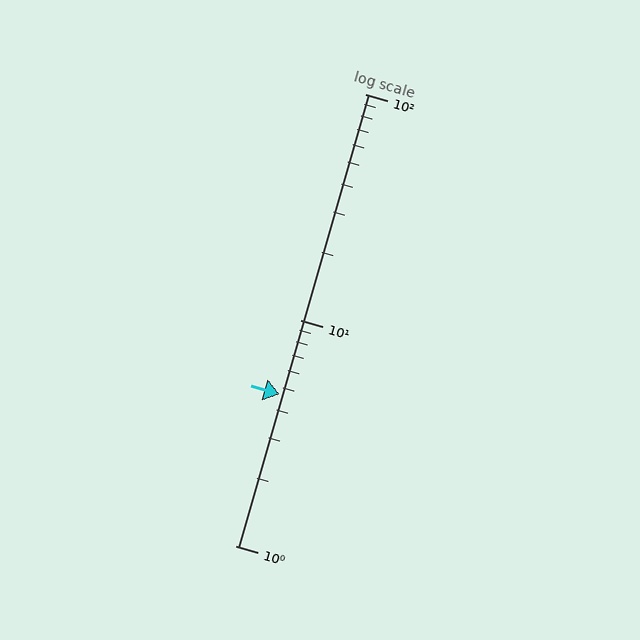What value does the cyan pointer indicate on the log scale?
The pointer indicates approximately 4.7.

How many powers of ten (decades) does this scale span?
The scale spans 2 decades, from 1 to 100.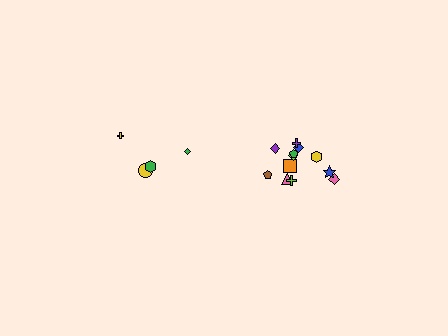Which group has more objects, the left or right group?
The right group.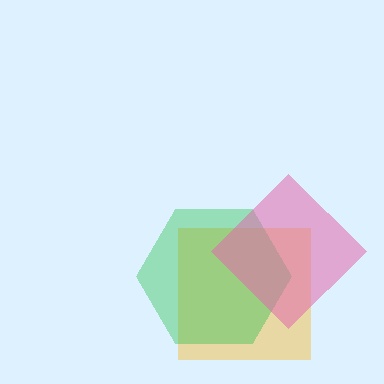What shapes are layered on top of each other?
The layered shapes are: a yellow square, a green hexagon, a pink diamond.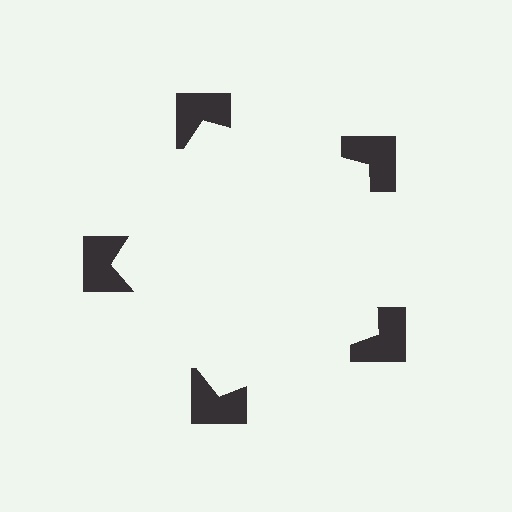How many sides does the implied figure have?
5 sides.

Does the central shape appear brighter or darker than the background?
It typically appears slightly brighter than the background, even though no actual brightness change is drawn.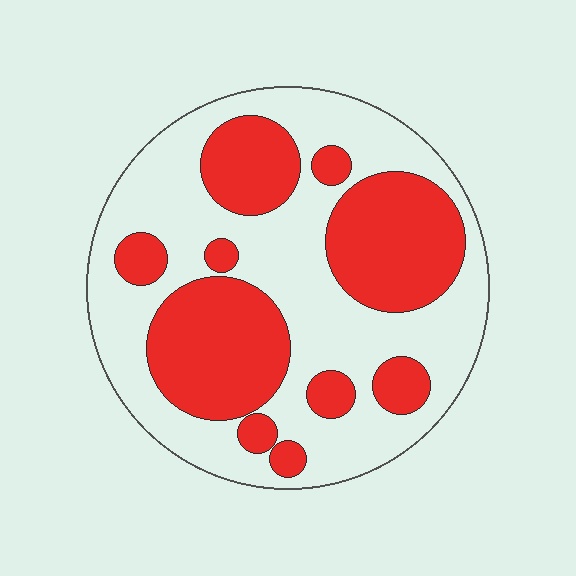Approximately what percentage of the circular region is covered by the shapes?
Approximately 40%.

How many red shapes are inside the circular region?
10.